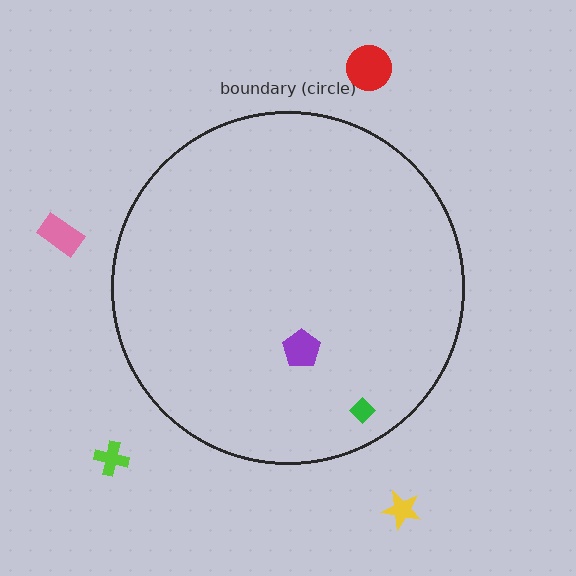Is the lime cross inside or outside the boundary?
Outside.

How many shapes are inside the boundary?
2 inside, 4 outside.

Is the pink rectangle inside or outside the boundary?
Outside.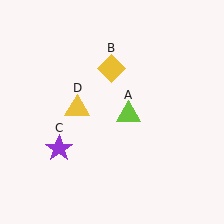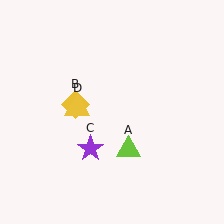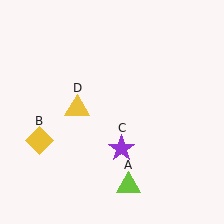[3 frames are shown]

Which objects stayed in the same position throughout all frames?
Yellow triangle (object D) remained stationary.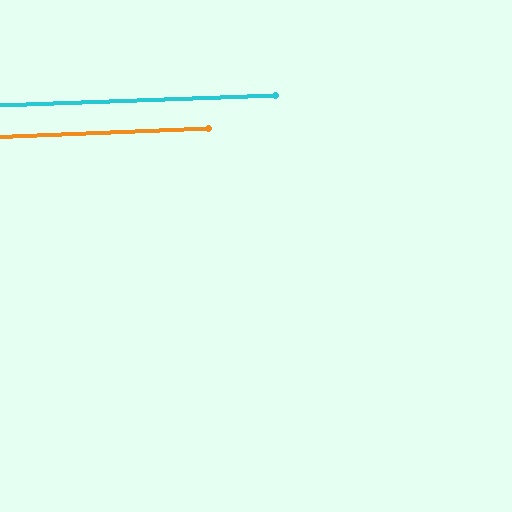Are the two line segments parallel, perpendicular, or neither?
Parallel — their directions differ by only 0.1°.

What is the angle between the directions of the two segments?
Approximately 0 degrees.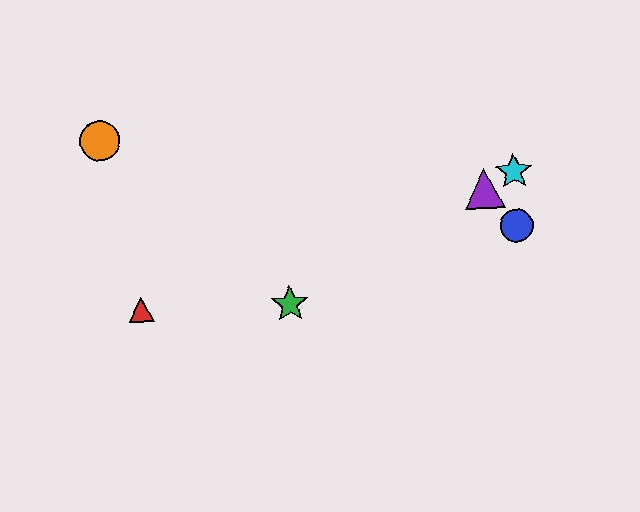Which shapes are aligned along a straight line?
The green star, the yellow triangle, the purple triangle, the cyan star are aligned along a straight line.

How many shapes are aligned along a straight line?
4 shapes (the green star, the yellow triangle, the purple triangle, the cyan star) are aligned along a straight line.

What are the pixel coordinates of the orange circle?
The orange circle is at (100, 141).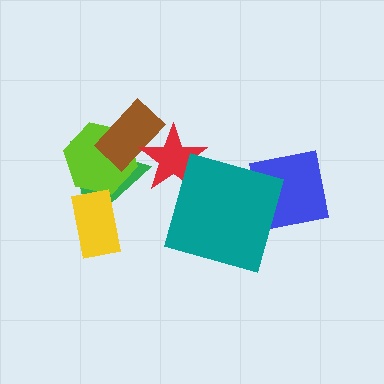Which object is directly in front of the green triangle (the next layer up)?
The lime hexagon is directly in front of the green triangle.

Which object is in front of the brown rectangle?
The red star is in front of the brown rectangle.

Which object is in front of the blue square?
The teal square is in front of the blue square.